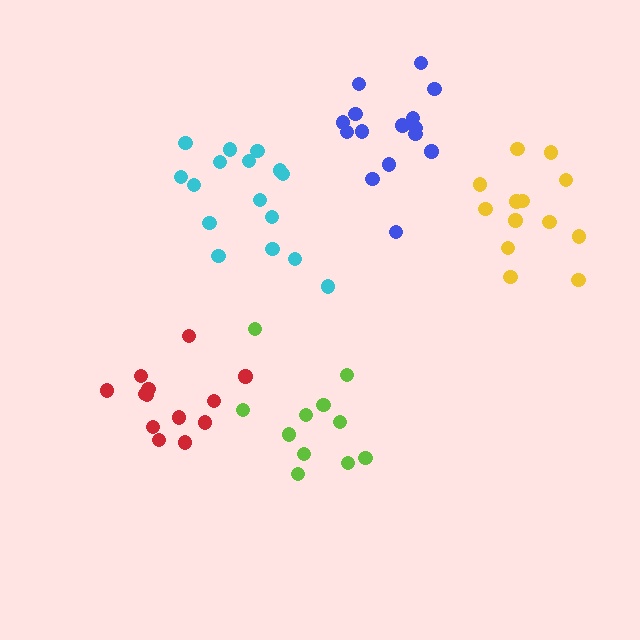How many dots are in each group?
Group 1: 11 dots, Group 2: 16 dots, Group 3: 13 dots, Group 4: 13 dots, Group 5: 15 dots (68 total).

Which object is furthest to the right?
The yellow cluster is rightmost.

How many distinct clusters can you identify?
There are 5 distinct clusters.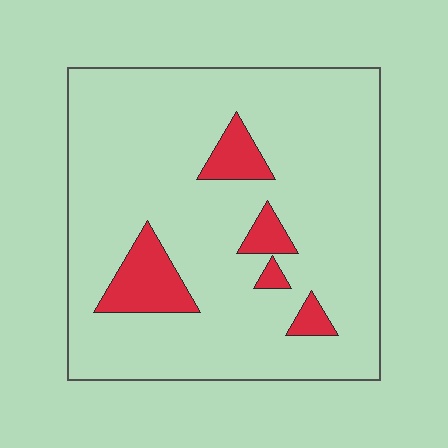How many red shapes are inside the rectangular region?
5.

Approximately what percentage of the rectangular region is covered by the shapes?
Approximately 10%.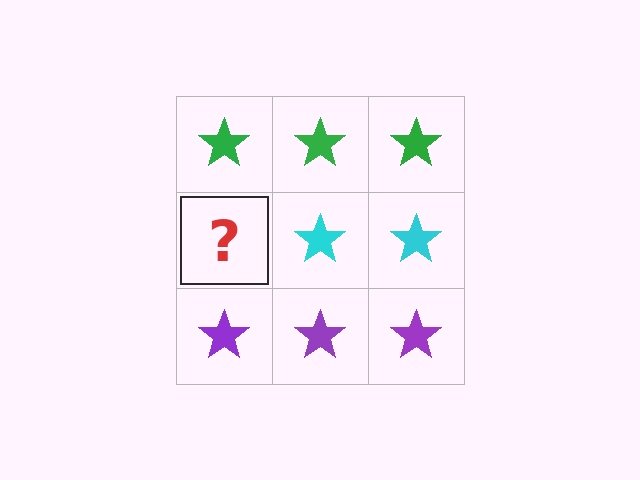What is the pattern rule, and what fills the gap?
The rule is that each row has a consistent color. The gap should be filled with a cyan star.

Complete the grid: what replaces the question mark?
The question mark should be replaced with a cyan star.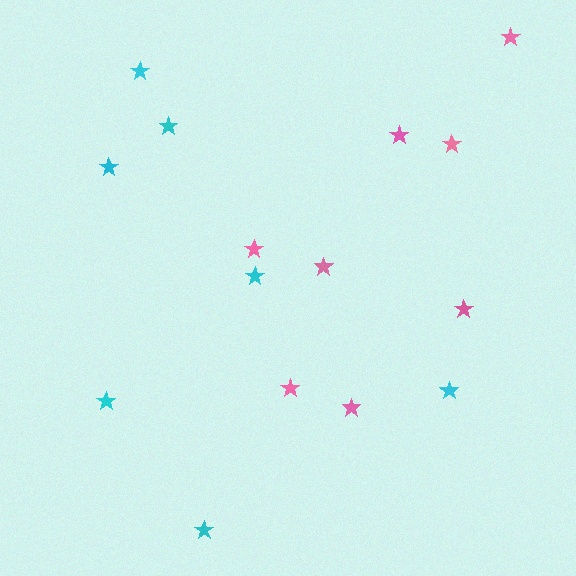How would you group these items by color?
There are 2 groups: one group of cyan stars (7) and one group of pink stars (8).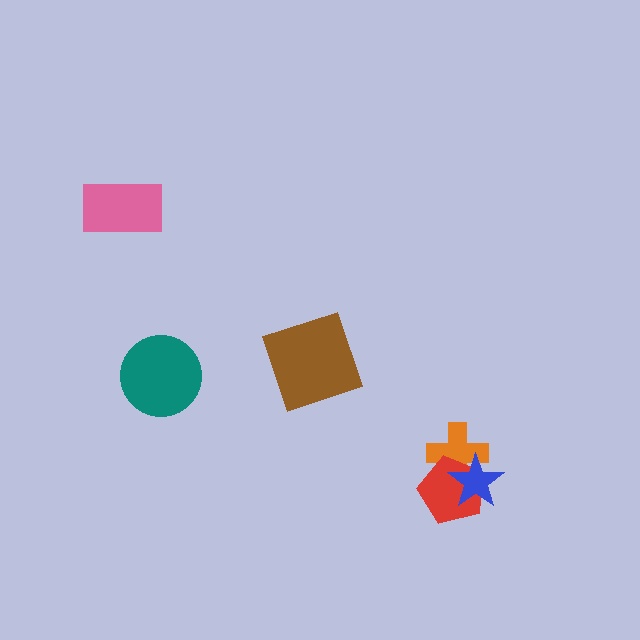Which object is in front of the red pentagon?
The blue star is in front of the red pentagon.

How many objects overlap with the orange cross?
2 objects overlap with the orange cross.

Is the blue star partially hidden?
No, no other shape covers it.